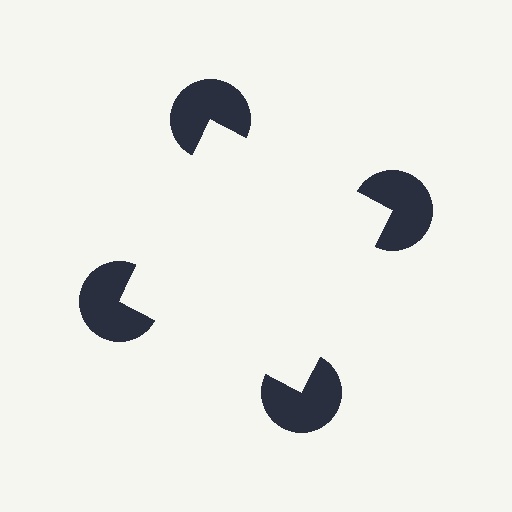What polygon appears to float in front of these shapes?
An illusory square — its edges are inferred from the aligned wedge cuts in the pac-man discs, not physically drawn.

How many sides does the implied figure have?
4 sides.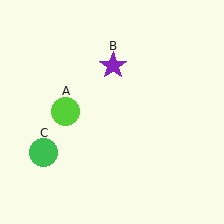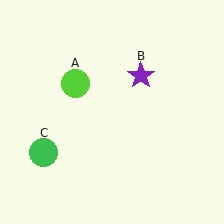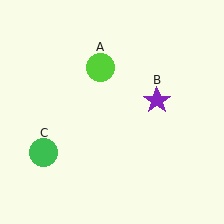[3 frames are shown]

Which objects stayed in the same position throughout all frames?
Green circle (object C) remained stationary.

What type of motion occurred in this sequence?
The lime circle (object A), purple star (object B) rotated clockwise around the center of the scene.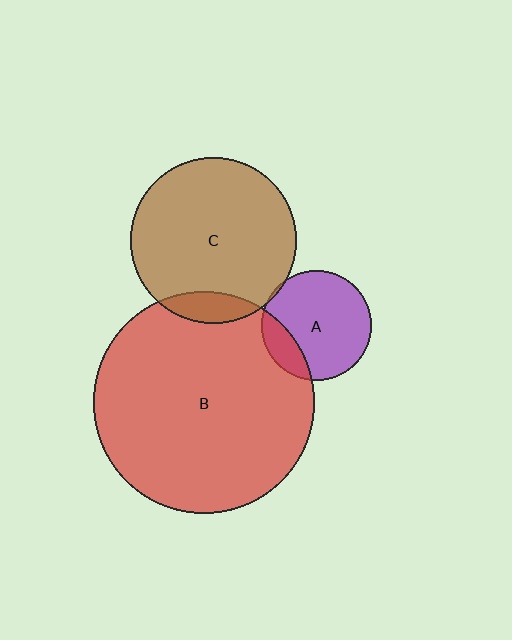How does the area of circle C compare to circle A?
Approximately 2.3 times.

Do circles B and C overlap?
Yes.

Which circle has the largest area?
Circle B (red).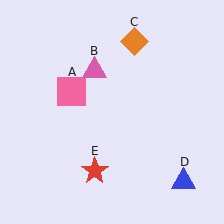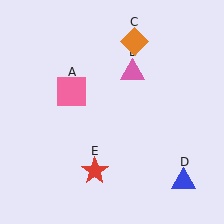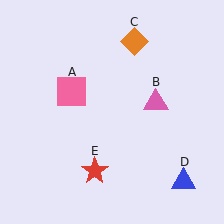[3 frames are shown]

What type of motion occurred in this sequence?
The pink triangle (object B) rotated clockwise around the center of the scene.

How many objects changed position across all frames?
1 object changed position: pink triangle (object B).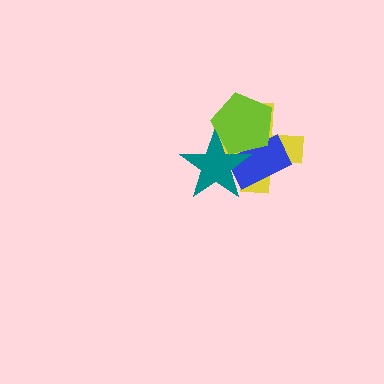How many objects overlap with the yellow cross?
3 objects overlap with the yellow cross.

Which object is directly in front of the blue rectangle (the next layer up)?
The teal star is directly in front of the blue rectangle.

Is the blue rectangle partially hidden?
Yes, it is partially covered by another shape.